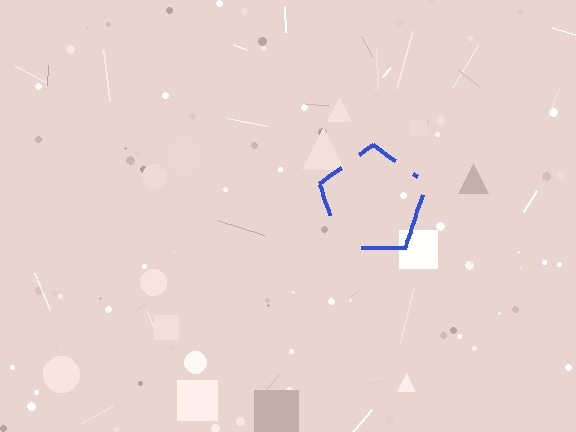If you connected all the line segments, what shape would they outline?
They would outline a pentagon.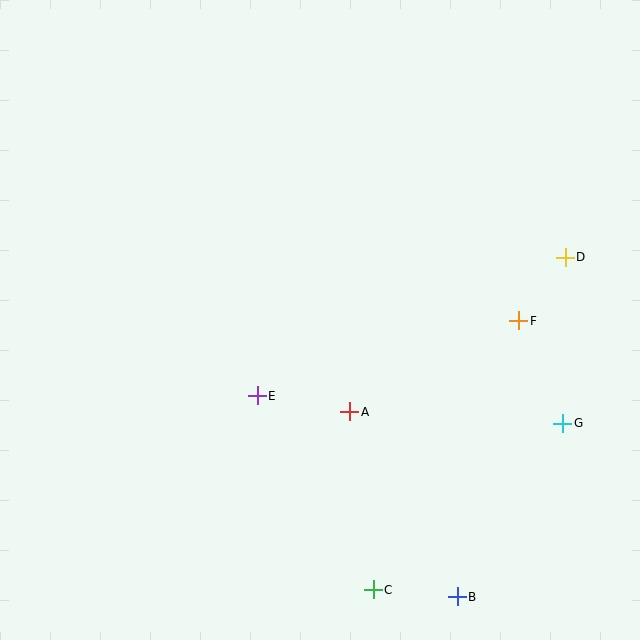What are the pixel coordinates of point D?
Point D is at (565, 257).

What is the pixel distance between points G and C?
The distance between G and C is 252 pixels.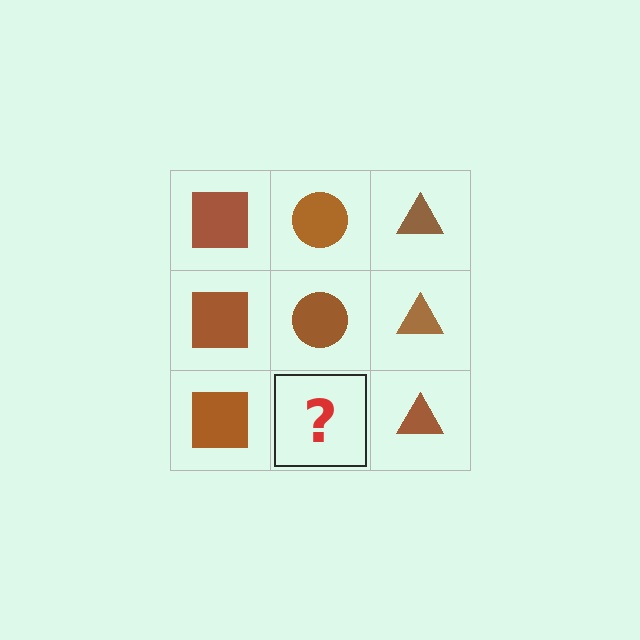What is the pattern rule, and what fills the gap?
The rule is that each column has a consistent shape. The gap should be filled with a brown circle.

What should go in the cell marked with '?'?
The missing cell should contain a brown circle.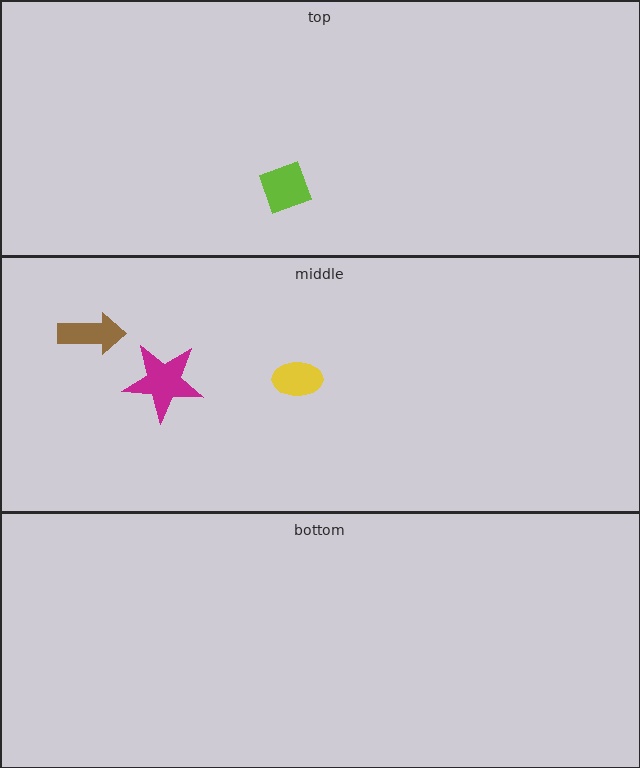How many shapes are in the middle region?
3.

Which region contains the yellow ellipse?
The middle region.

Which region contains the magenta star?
The middle region.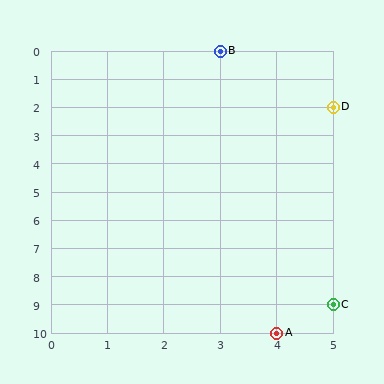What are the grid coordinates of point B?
Point B is at grid coordinates (3, 0).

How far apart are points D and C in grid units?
Points D and C are 7 rows apart.